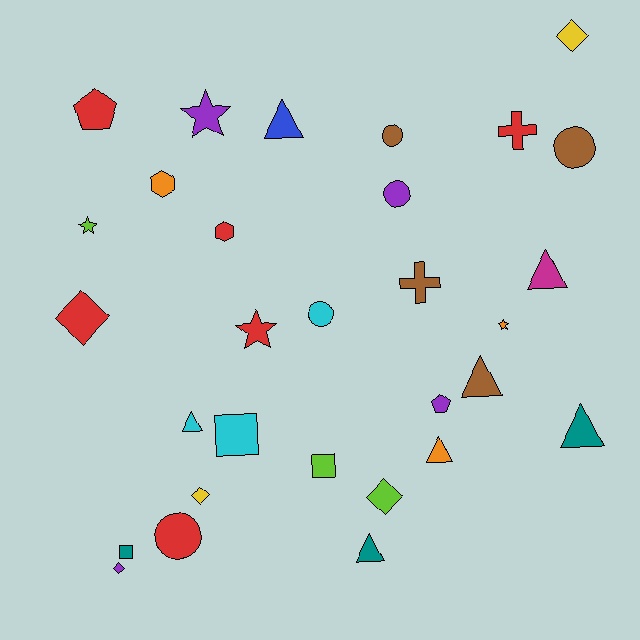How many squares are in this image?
There are 3 squares.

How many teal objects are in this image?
There are 3 teal objects.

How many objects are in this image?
There are 30 objects.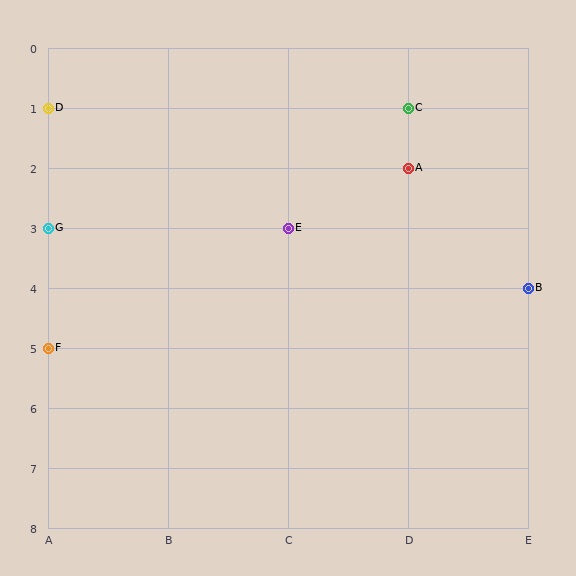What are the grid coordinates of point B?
Point B is at grid coordinates (E, 4).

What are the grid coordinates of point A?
Point A is at grid coordinates (D, 2).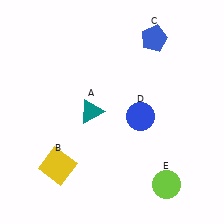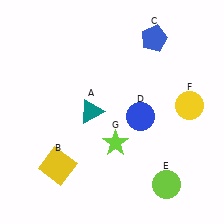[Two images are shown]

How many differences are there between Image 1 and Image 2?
There are 2 differences between the two images.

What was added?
A yellow circle (F), a lime star (G) were added in Image 2.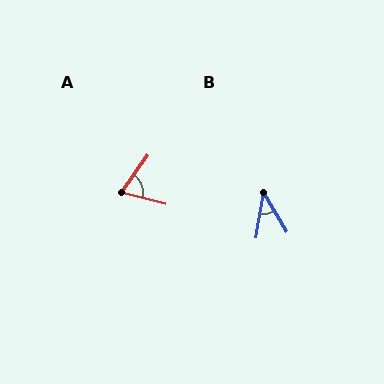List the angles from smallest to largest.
B (40°), A (70°).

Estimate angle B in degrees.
Approximately 40 degrees.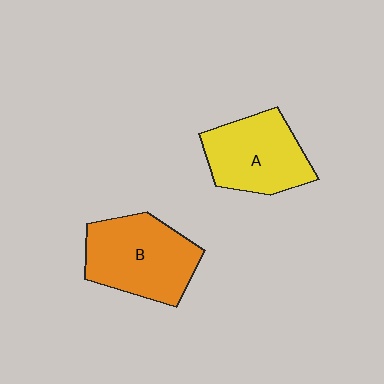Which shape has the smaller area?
Shape A (yellow).